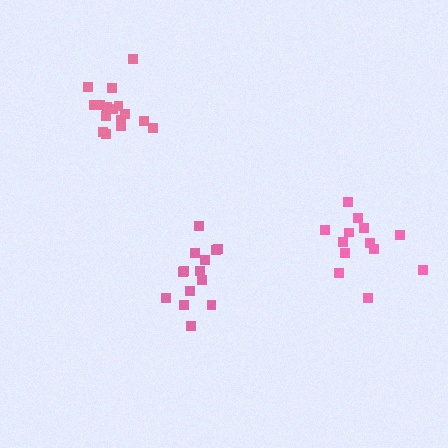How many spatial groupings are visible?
There are 3 spatial groupings.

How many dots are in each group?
Group 1: 14 dots, Group 2: 16 dots, Group 3: 13 dots (43 total).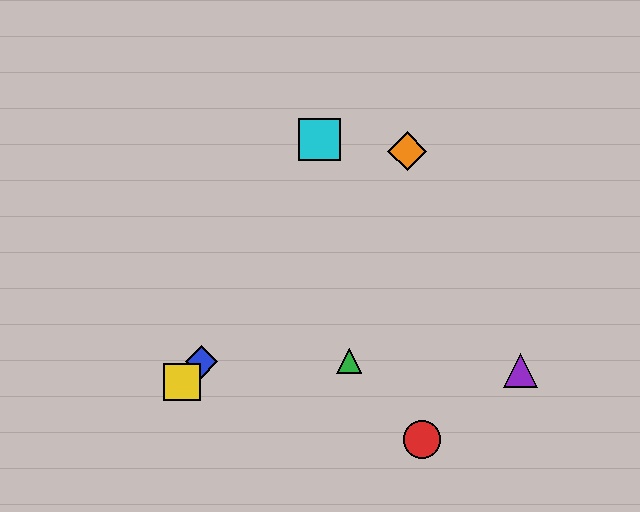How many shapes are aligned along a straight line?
3 shapes (the blue diamond, the yellow square, the orange diamond) are aligned along a straight line.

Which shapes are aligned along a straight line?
The blue diamond, the yellow square, the orange diamond are aligned along a straight line.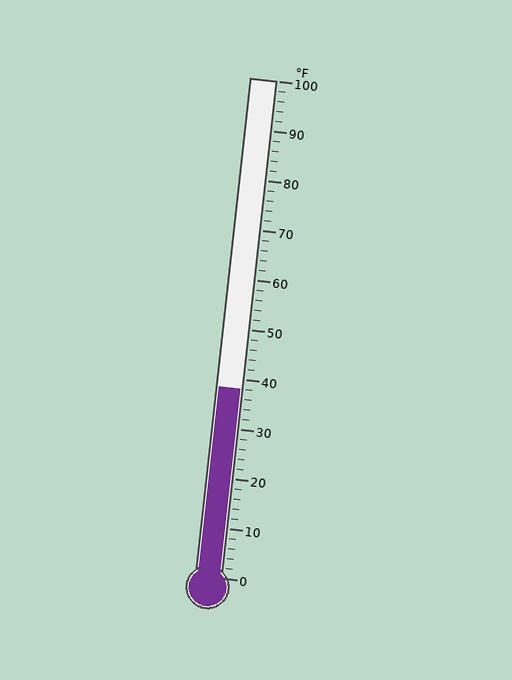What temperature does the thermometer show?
The thermometer shows approximately 38°F.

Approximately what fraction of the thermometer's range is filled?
The thermometer is filled to approximately 40% of its range.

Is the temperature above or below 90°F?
The temperature is below 90°F.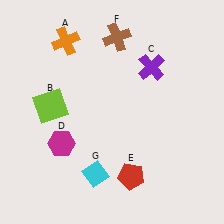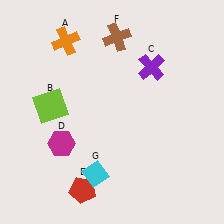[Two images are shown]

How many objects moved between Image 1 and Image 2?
1 object moved between the two images.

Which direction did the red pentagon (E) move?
The red pentagon (E) moved left.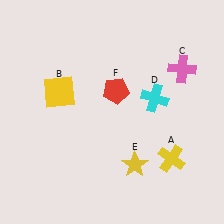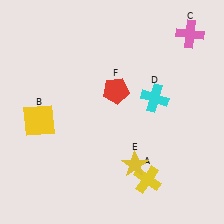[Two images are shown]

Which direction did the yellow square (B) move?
The yellow square (B) moved down.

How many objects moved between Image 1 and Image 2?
3 objects moved between the two images.